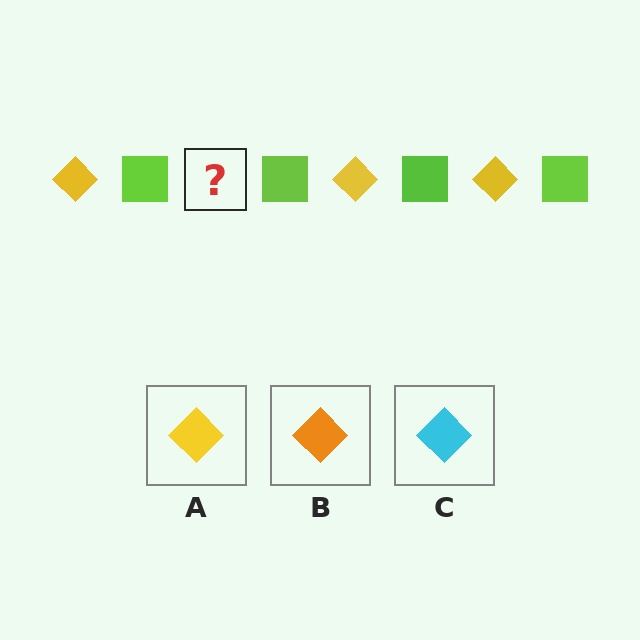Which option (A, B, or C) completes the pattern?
A.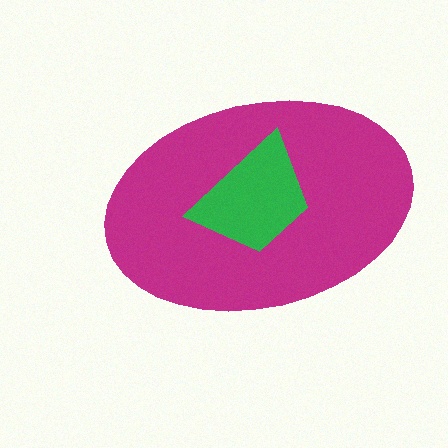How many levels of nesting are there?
2.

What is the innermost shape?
The green trapezoid.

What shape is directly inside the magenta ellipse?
The green trapezoid.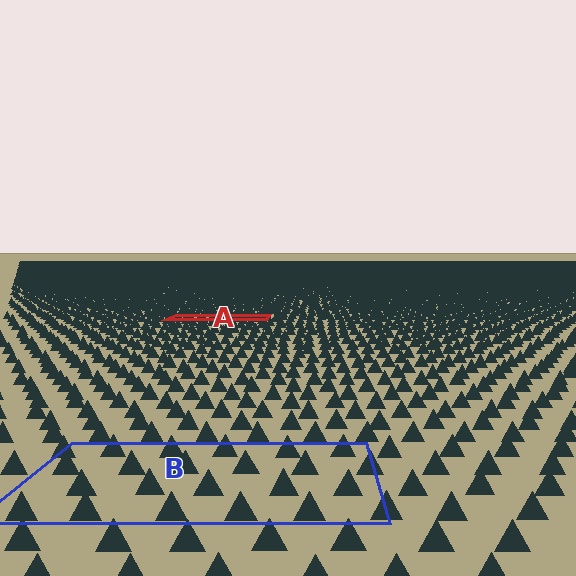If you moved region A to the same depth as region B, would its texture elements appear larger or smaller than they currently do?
They would appear larger. At a closer depth, the same texture elements are projected at a bigger on-screen size.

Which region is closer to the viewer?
Region B is closer. The texture elements there are larger and more spread out.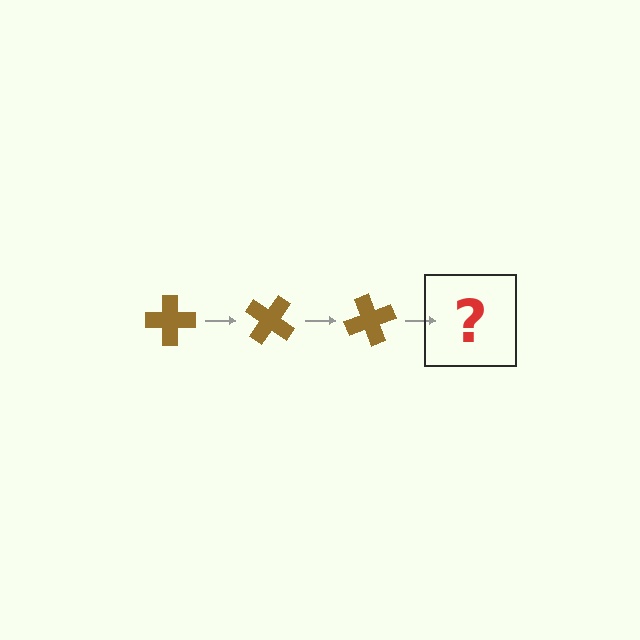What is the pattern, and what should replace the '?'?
The pattern is that the cross rotates 35 degrees each step. The '?' should be a brown cross rotated 105 degrees.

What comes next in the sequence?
The next element should be a brown cross rotated 105 degrees.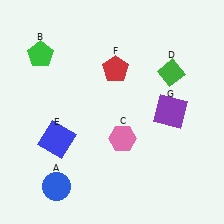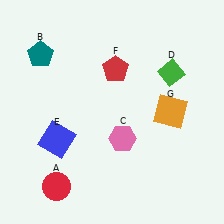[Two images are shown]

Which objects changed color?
A changed from blue to red. B changed from green to teal. G changed from purple to orange.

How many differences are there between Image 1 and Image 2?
There are 3 differences between the two images.